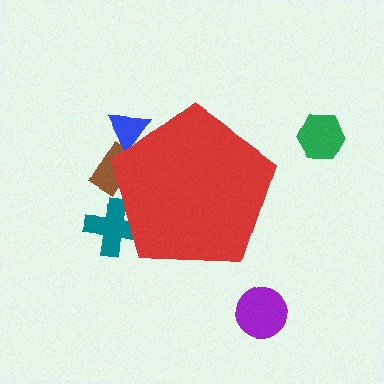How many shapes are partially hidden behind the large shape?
3 shapes are partially hidden.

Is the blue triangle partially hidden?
Yes, the blue triangle is partially hidden behind the red pentagon.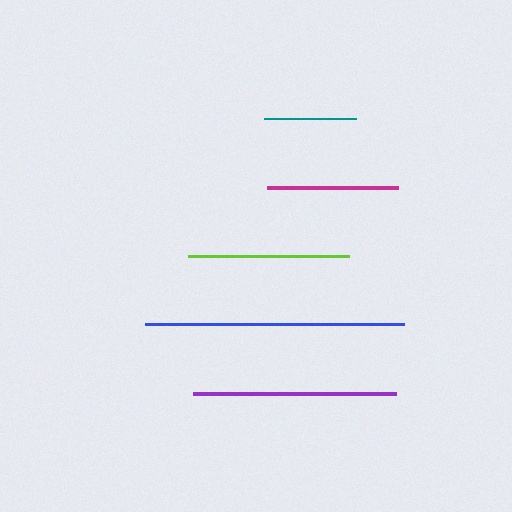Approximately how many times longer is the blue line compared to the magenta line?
The blue line is approximately 2.0 times the length of the magenta line.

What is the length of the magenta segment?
The magenta segment is approximately 132 pixels long.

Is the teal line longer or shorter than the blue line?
The blue line is longer than the teal line.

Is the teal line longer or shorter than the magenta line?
The magenta line is longer than the teal line.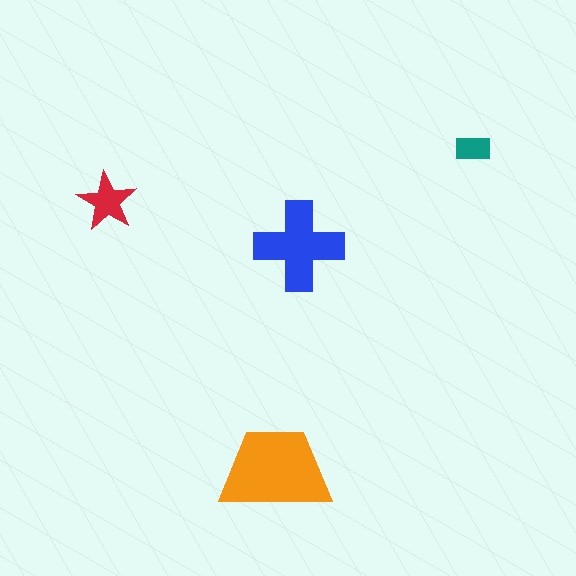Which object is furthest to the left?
The red star is leftmost.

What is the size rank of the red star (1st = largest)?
3rd.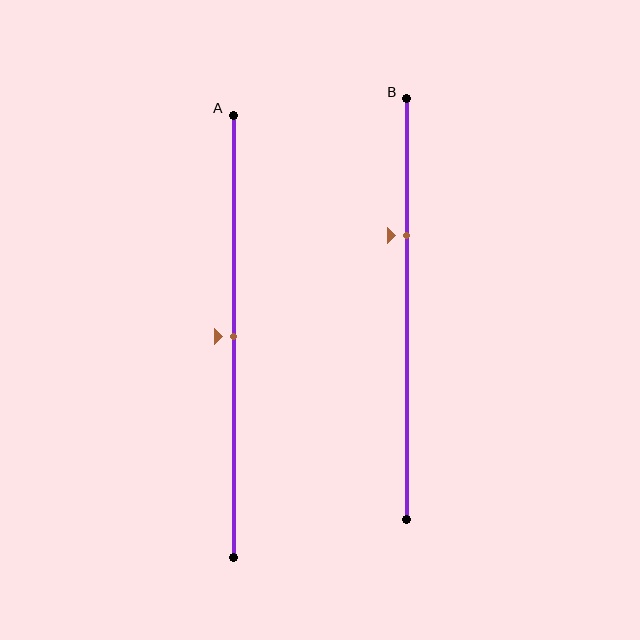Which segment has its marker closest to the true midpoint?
Segment A has its marker closest to the true midpoint.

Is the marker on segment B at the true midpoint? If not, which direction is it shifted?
No, the marker on segment B is shifted upward by about 17% of the segment length.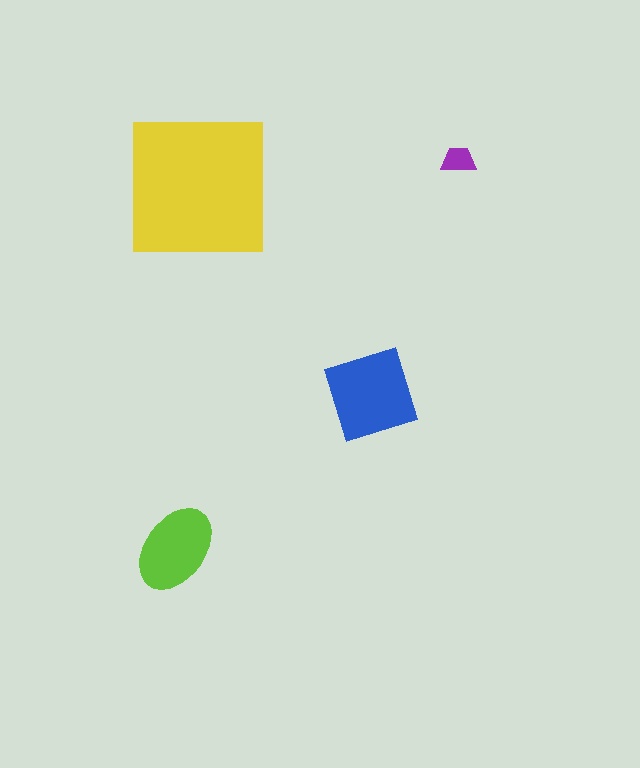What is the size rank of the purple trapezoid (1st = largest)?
4th.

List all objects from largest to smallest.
The yellow square, the blue diamond, the lime ellipse, the purple trapezoid.